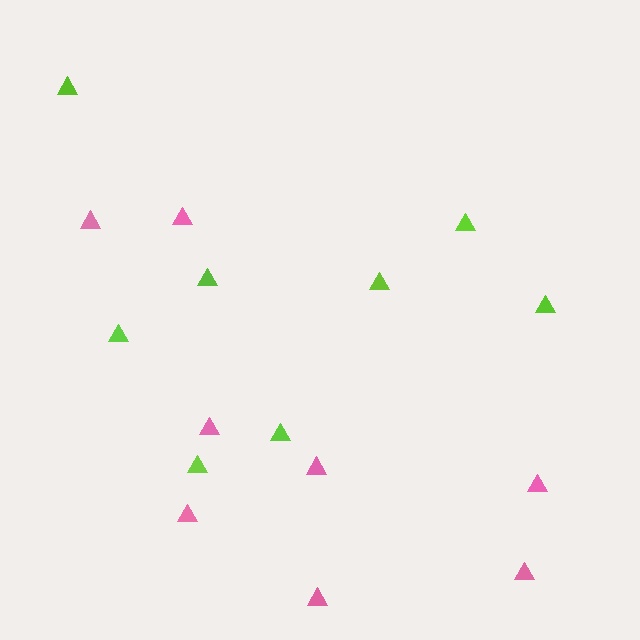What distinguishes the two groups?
There are 2 groups: one group of pink triangles (8) and one group of lime triangles (8).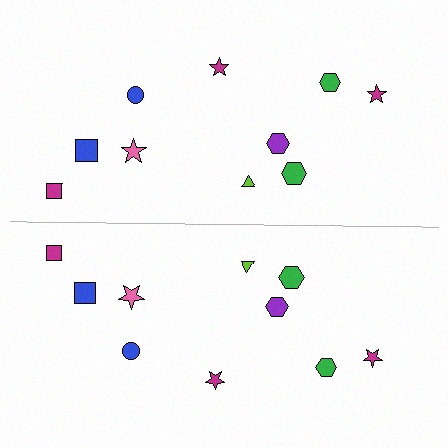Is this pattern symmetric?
Yes, this pattern has bilateral (reflection) symmetry.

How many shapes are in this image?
There are 20 shapes in this image.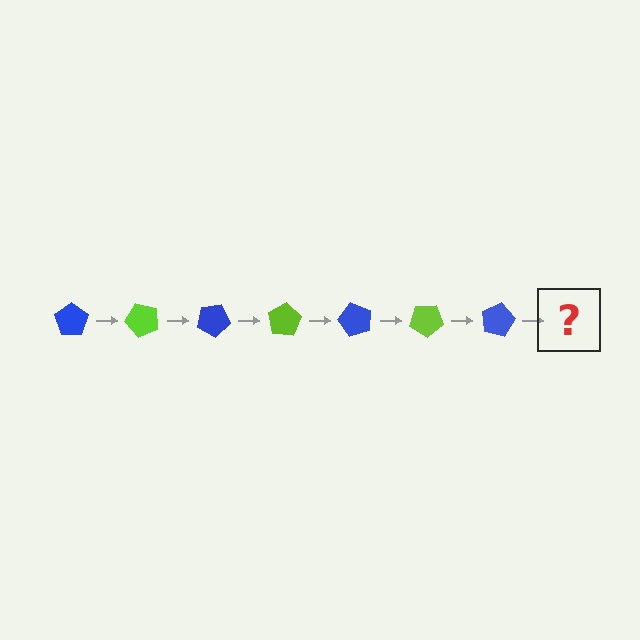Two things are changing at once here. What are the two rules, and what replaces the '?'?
The two rules are that it rotates 50 degrees each step and the color cycles through blue and lime. The '?' should be a lime pentagon, rotated 350 degrees from the start.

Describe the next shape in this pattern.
It should be a lime pentagon, rotated 350 degrees from the start.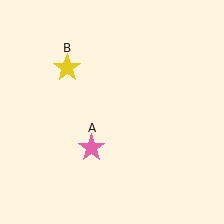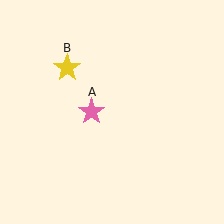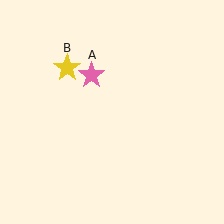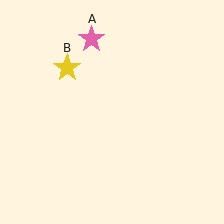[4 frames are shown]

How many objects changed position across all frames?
1 object changed position: pink star (object A).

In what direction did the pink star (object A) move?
The pink star (object A) moved up.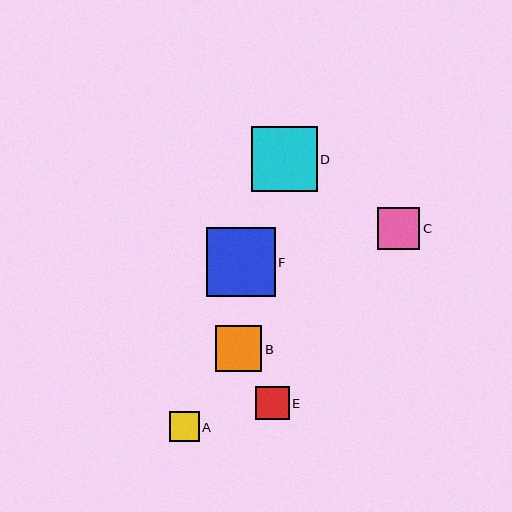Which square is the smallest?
Square A is the smallest with a size of approximately 30 pixels.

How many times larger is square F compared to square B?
Square F is approximately 1.5 times the size of square B.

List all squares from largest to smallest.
From largest to smallest: F, D, B, C, E, A.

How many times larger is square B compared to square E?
Square B is approximately 1.4 times the size of square E.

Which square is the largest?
Square F is the largest with a size of approximately 68 pixels.